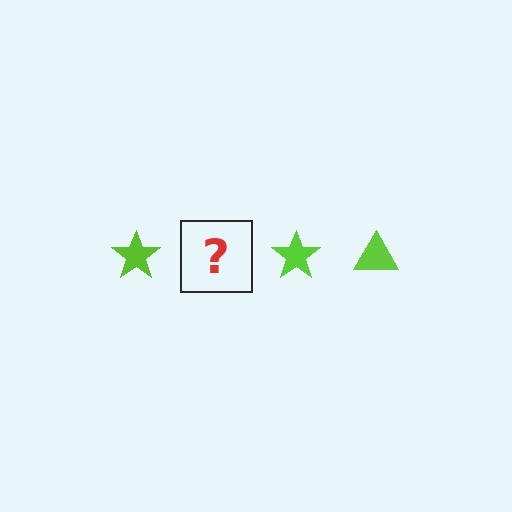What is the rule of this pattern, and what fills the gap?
The rule is that the pattern cycles through star, triangle shapes in lime. The gap should be filled with a lime triangle.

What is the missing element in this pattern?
The missing element is a lime triangle.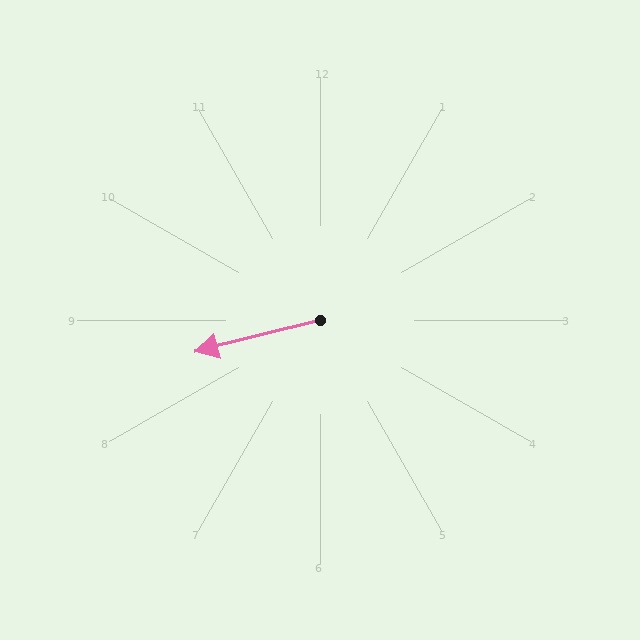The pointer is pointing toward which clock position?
Roughly 9 o'clock.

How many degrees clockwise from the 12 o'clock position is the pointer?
Approximately 256 degrees.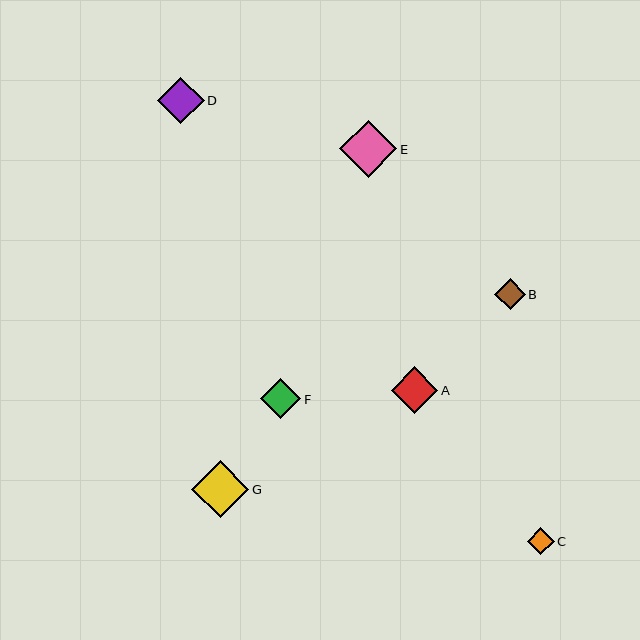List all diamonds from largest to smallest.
From largest to smallest: E, G, A, D, F, B, C.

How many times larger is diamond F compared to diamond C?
Diamond F is approximately 1.5 times the size of diamond C.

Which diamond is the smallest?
Diamond C is the smallest with a size of approximately 27 pixels.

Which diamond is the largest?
Diamond E is the largest with a size of approximately 58 pixels.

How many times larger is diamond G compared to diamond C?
Diamond G is approximately 2.1 times the size of diamond C.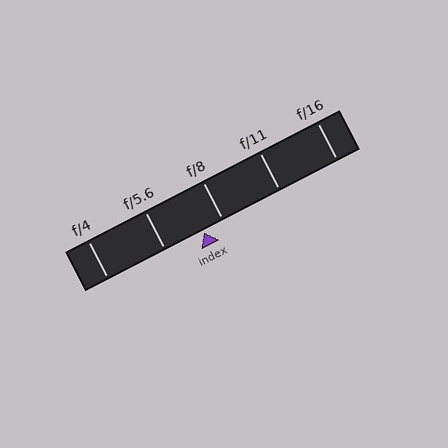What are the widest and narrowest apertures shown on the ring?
The widest aperture shown is f/4 and the narrowest is f/16.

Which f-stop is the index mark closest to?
The index mark is closest to f/8.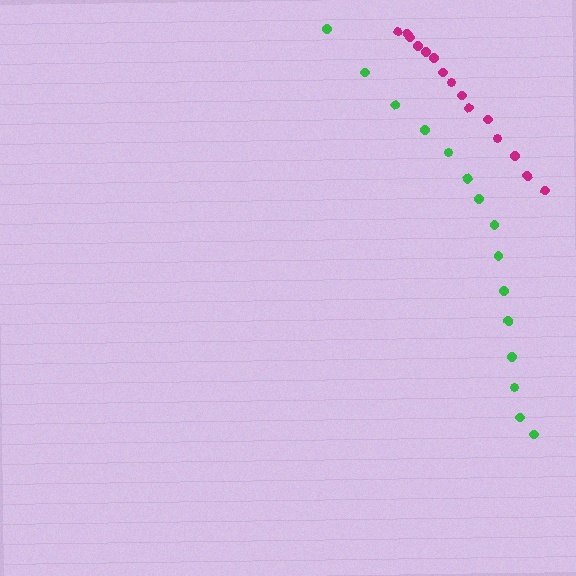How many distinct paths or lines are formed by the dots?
There are 2 distinct paths.